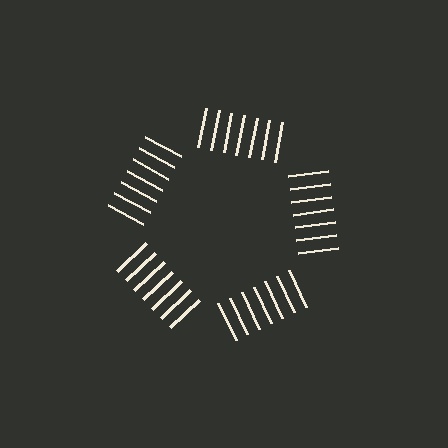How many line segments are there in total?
35 — 7 along each of the 5 edges.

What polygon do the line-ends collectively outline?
An illusory pentagon — the line segments terminate on its edges but no continuous stroke is drawn.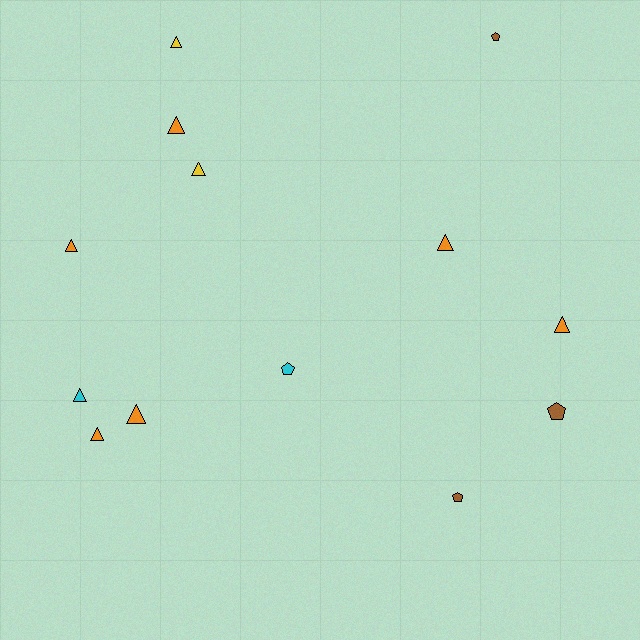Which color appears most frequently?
Orange, with 6 objects.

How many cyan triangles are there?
There is 1 cyan triangle.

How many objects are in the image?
There are 13 objects.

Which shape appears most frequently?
Triangle, with 9 objects.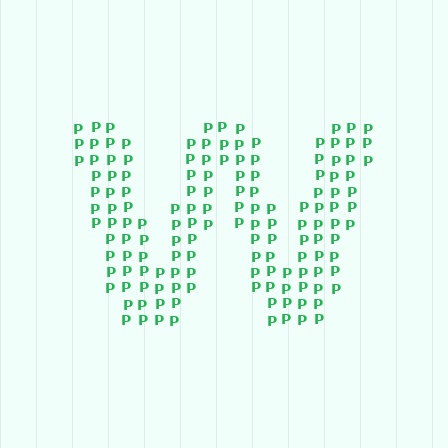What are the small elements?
The small elements are letter P's.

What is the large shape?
The large shape is the letter W.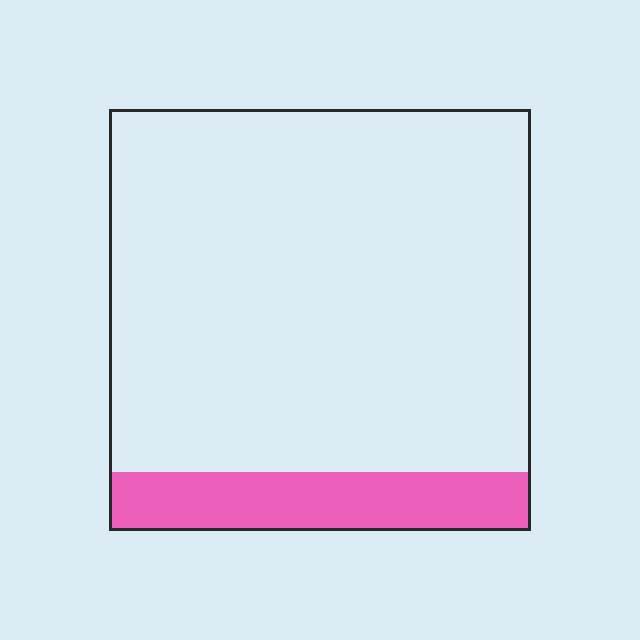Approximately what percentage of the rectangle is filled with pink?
Approximately 15%.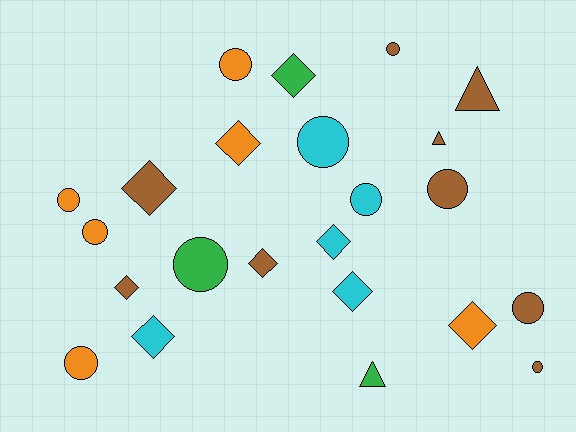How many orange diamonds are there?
There are 2 orange diamonds.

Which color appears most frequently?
Brown, with 9 objects.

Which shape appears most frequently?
Circle, with 11 objects.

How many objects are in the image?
There are 23 objects.